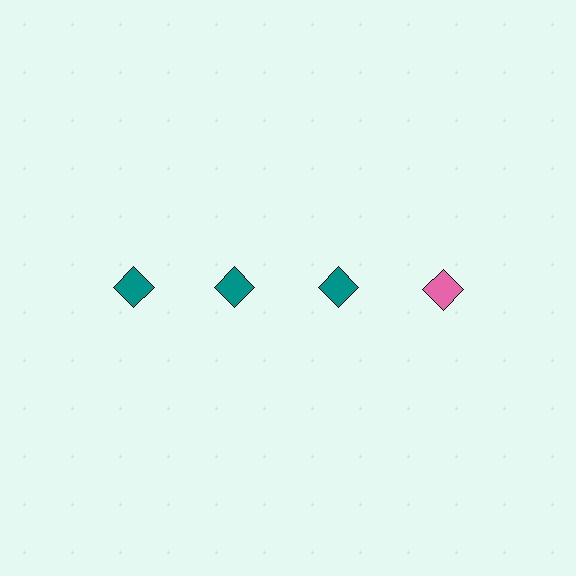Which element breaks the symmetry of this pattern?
The pink diamond in the top row, second from right column breaks the symmetry. All other shapes are teal diamonds.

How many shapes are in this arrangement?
There are 4 shapes arranged in a grid pattern.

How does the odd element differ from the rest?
It has a different color: pink instead of teal.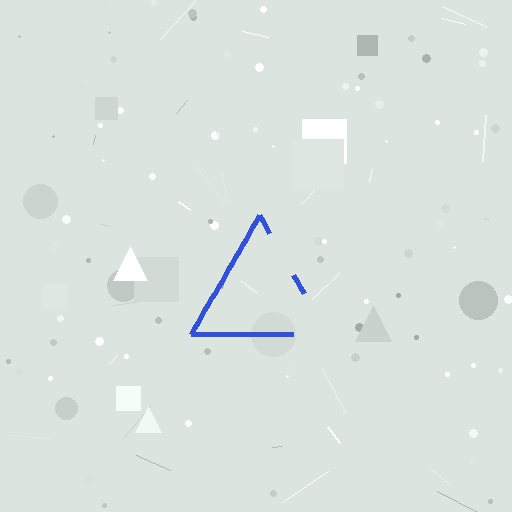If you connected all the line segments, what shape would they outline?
They would outline a triangle.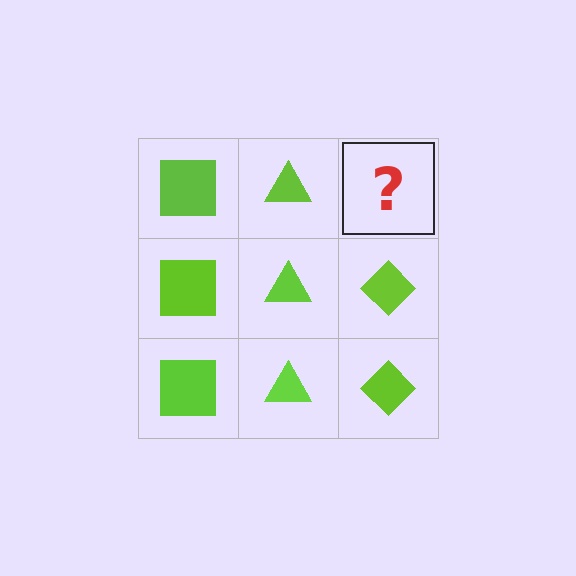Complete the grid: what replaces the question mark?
The question mark should be replaced with a lime diamond.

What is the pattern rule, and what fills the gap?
The rule is that each column has a consistent shape. The gap should be filled with a lime diamond.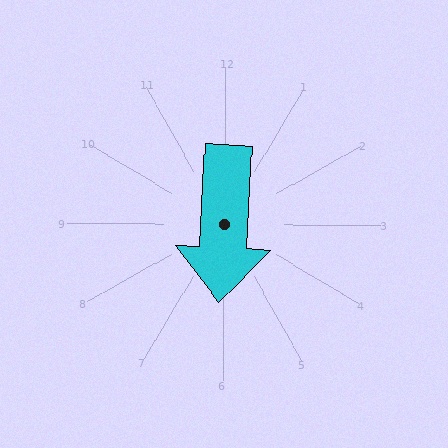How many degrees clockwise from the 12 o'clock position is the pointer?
Approximately 183 degrees.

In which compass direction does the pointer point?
South.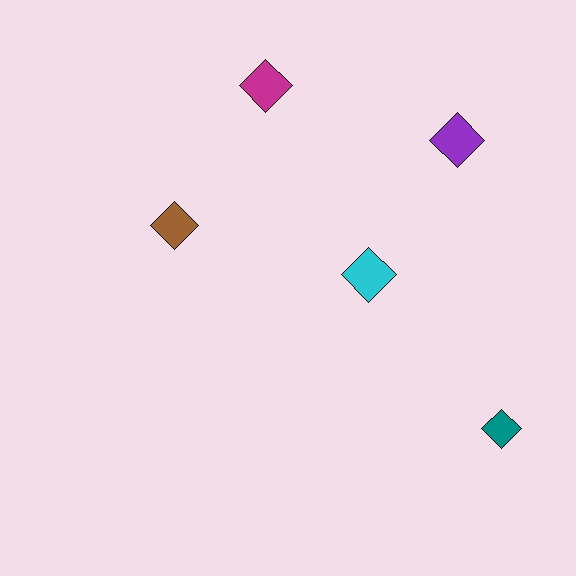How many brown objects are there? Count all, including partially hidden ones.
There is 1 brown object.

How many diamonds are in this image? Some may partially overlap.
There are 5 diamonds.